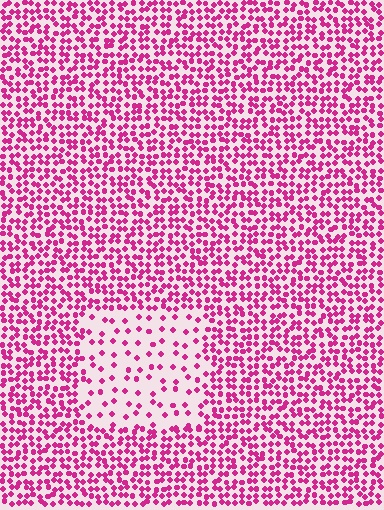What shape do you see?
I see a rectangle.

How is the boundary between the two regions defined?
The boundary is defined by a change in element density (approximately 2.8x ratio). All elements are the same color, size, and shape.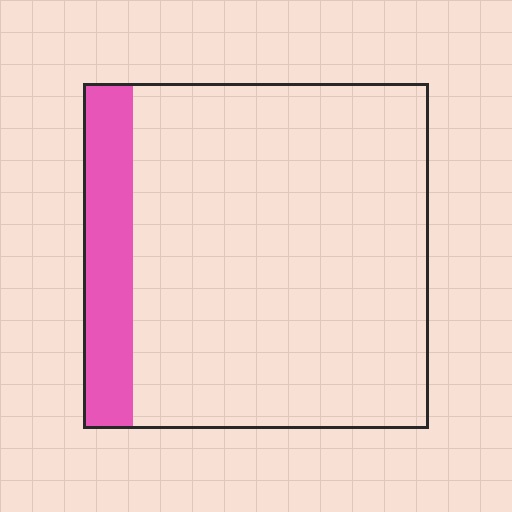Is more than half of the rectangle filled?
No.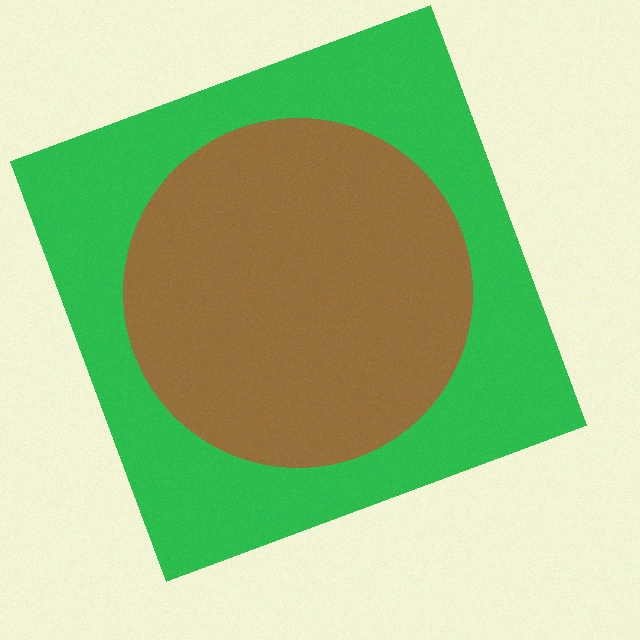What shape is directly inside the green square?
The brown circle.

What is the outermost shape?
The green square.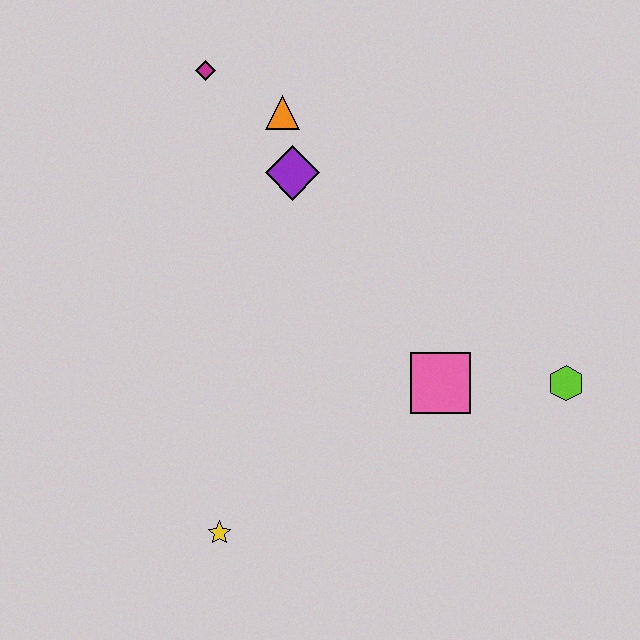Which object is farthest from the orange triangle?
The yellow star is farthest from the orange triangle.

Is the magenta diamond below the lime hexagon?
No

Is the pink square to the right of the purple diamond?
Yes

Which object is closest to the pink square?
The lime hexagon is closest to the pink square.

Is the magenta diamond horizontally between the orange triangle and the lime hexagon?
No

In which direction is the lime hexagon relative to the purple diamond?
The lime hexagon is to the right of the purple diamond.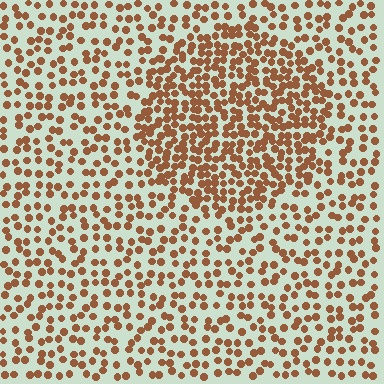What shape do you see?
I see a circle.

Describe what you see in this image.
The image contains small brown elements arranged at two different densities. A circle-shaped region is visible where the elements are more densely packed than the surrounding area.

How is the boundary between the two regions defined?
The boundary is defined by a change in element density (approximately 1.9x ratio). All elements are the same color, size, and shape.